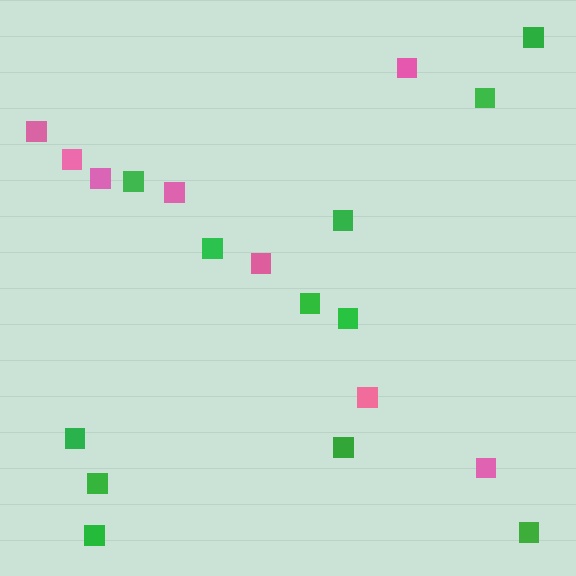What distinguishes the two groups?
There are 2 groups: one group of pink squares (8) and one group of green squares (12).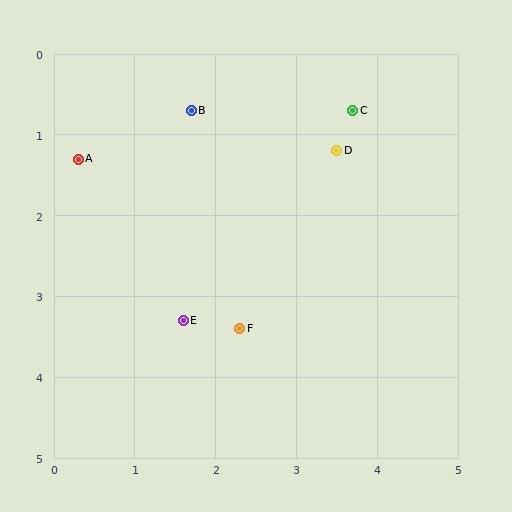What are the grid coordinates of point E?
Point E is at approximately (1.6, 3.3).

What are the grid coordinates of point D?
Point D is at approximately (3.5, 1.2).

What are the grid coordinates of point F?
Point F is at approximately (2.3, 3.4).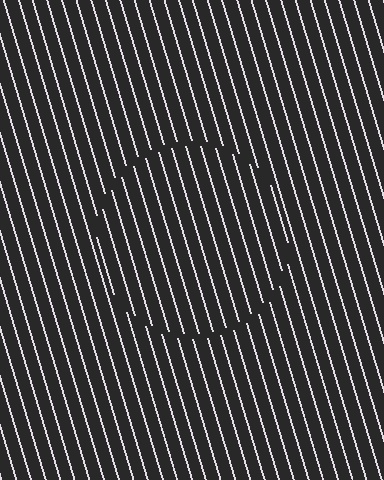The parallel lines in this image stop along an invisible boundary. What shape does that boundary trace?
An illusory circle. The interior of the shape contains the same grating, shifted by half a period — the contour is defined by the phase discontinuity where line-ends from the inner and outer gratings abut.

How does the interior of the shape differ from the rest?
The interior of the shape contains the same grating, shifted by half a period — the contour is defined by the phase discontinuity where line-ends from the inner and outer gratings abut.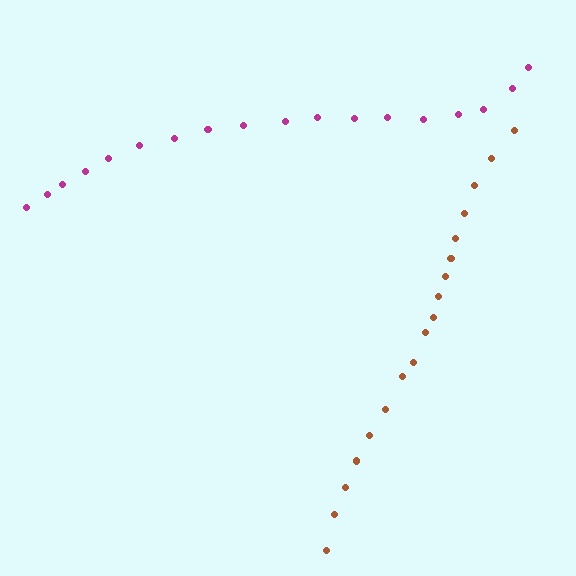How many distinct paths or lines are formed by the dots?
There are 2 distinct paths.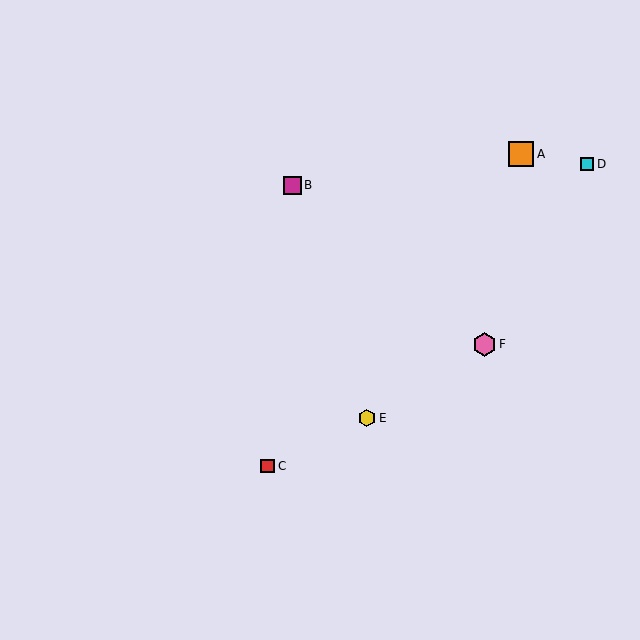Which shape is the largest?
The orange square (labeled A) is the largest.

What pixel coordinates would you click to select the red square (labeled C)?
Click at (268, 466) to select the red square C.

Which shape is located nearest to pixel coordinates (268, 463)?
The red square (labeled C) at (268, 466) is nearest to that location.